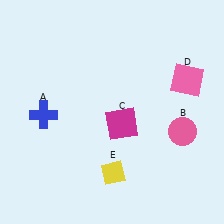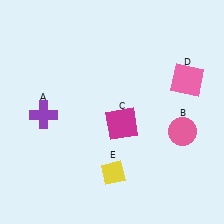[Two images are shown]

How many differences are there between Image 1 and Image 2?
There is 1 difference between the two images.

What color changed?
The cross (A) changed from blue in Image 1 to purple in Image 2.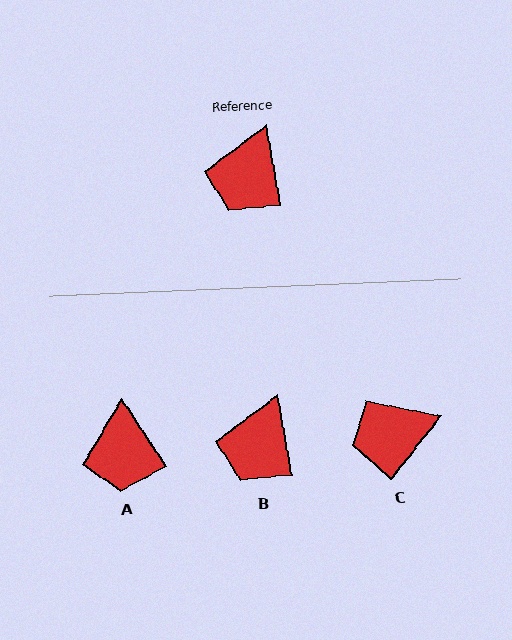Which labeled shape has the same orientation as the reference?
B.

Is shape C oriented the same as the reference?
No, it is off by about 48 degrees.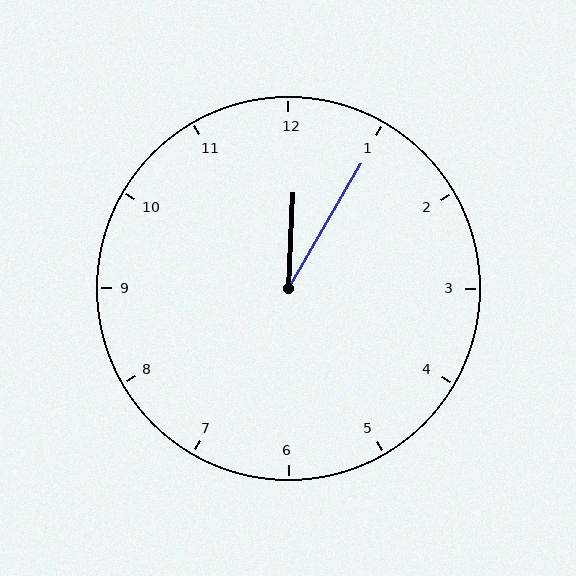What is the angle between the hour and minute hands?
Approximately 28 degrees.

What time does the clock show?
12:05.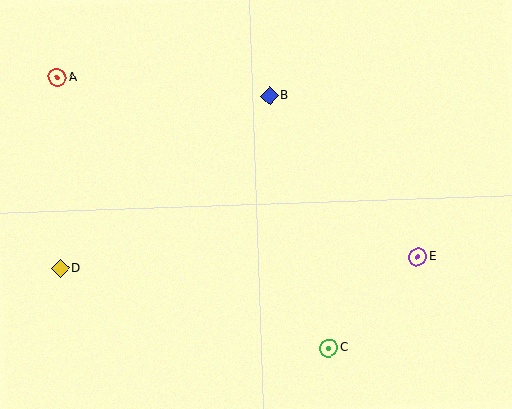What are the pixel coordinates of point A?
Point A is at (57, 78).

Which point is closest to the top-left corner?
Point A is closest to the top-left corner.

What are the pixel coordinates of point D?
Point D is at (60, 269).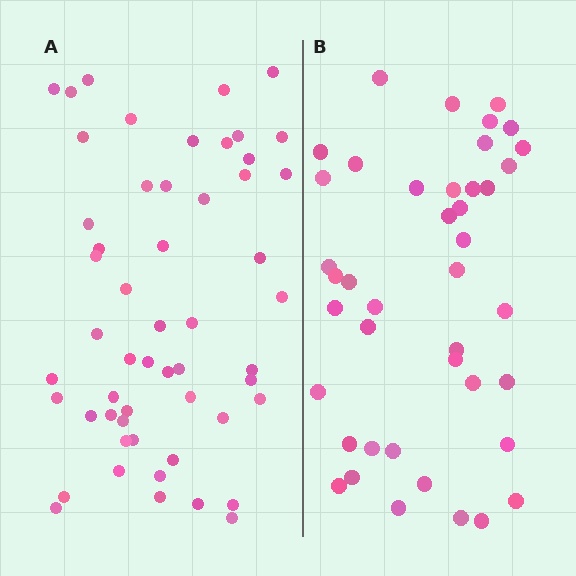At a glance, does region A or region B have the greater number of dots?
Region A (the left region) has more dots.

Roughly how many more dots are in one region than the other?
Region A has roughly 12 or so more dots than region B.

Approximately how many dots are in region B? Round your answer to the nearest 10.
About 40 dots. (The exact count is 42, which rounds to 40.)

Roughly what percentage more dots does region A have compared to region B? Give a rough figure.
About 30% more.